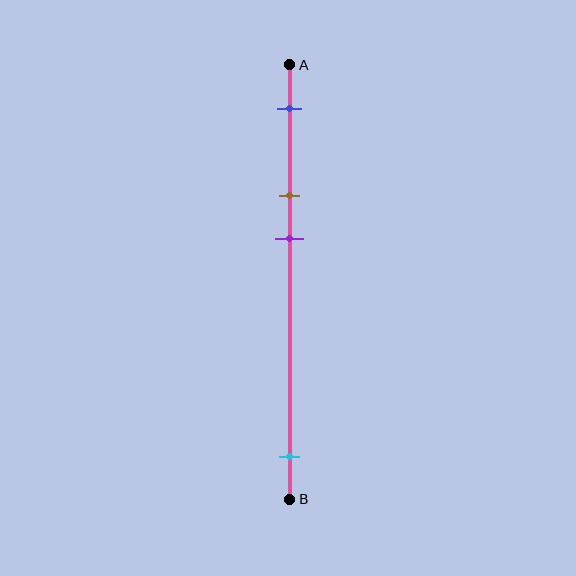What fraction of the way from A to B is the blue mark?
The blue mark is approximately 10% (0.1) of the way from A to B.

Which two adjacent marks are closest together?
The brown and purple marks are the closest adjacent pair.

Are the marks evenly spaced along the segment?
No, the marks are not evenly spaced.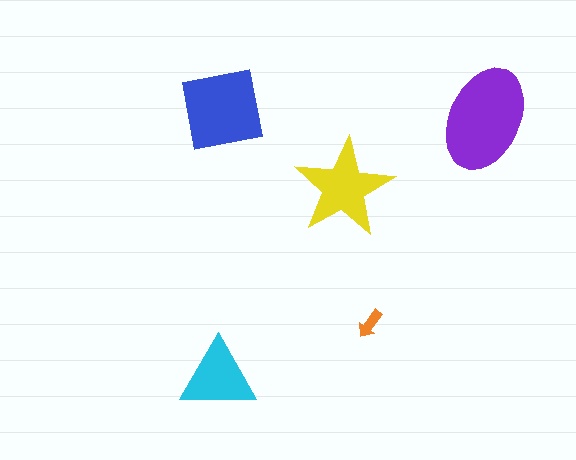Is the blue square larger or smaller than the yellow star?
Larger.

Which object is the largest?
The purple ellipse.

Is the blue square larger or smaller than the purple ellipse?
Smaller.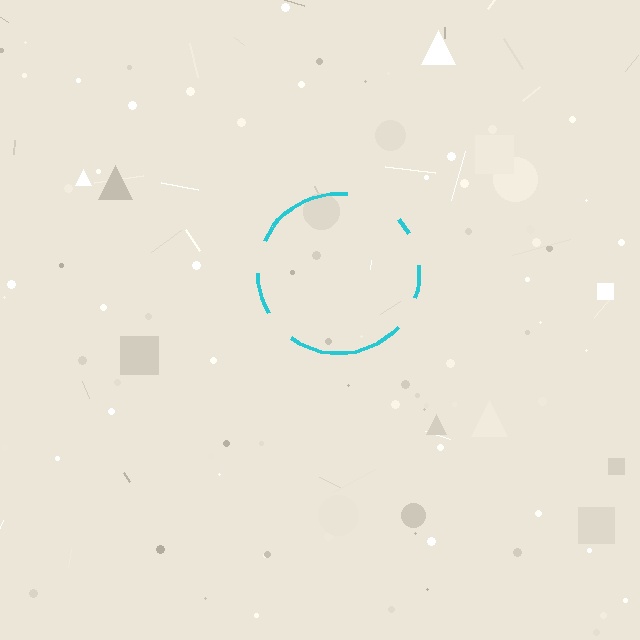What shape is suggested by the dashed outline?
The dashed outline suggests a circle.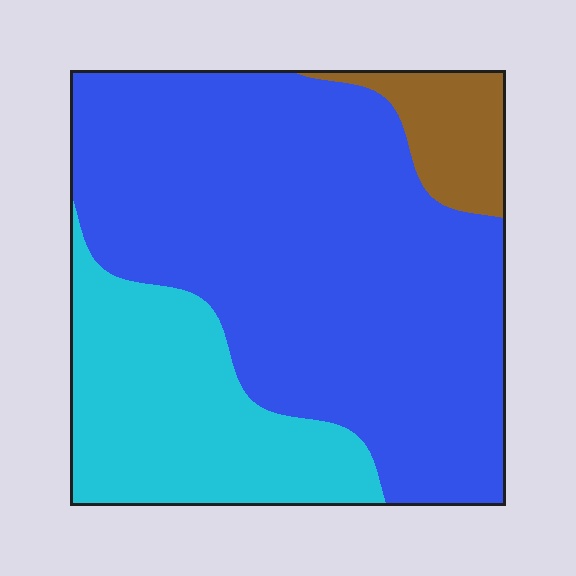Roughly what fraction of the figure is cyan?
Cyan covers 26% of the figure.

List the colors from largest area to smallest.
From largest to smallest: blue, cyan, brown.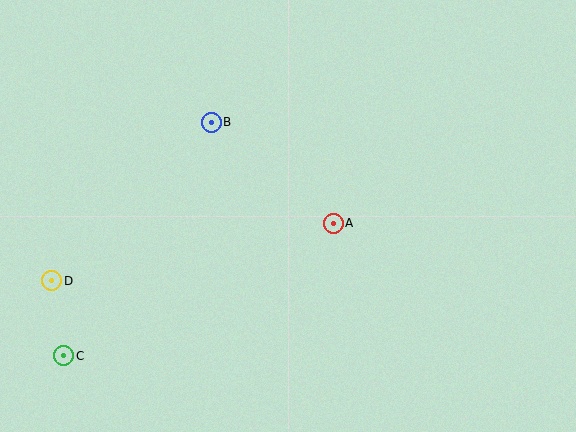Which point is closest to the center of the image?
Point A at (333, 223) is closest to the center.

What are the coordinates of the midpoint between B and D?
The midpoint between B and D is at (132, 201).